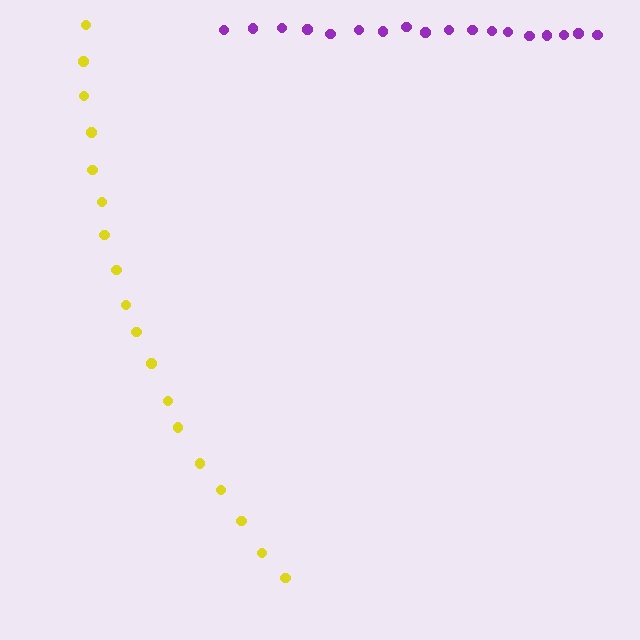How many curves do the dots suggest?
There are 2 distinct paths.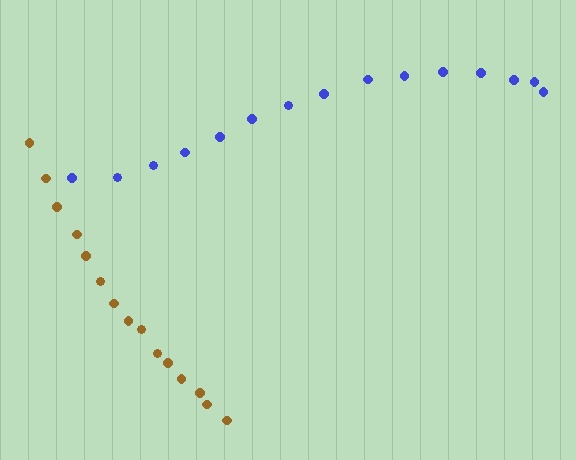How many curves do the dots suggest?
There are 2 distinct paths.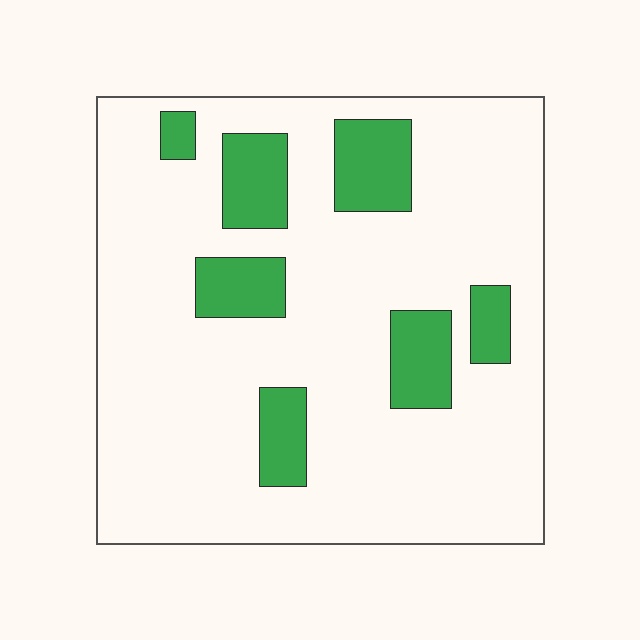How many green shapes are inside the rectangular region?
7.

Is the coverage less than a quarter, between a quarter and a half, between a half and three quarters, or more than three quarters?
Less than a quarter.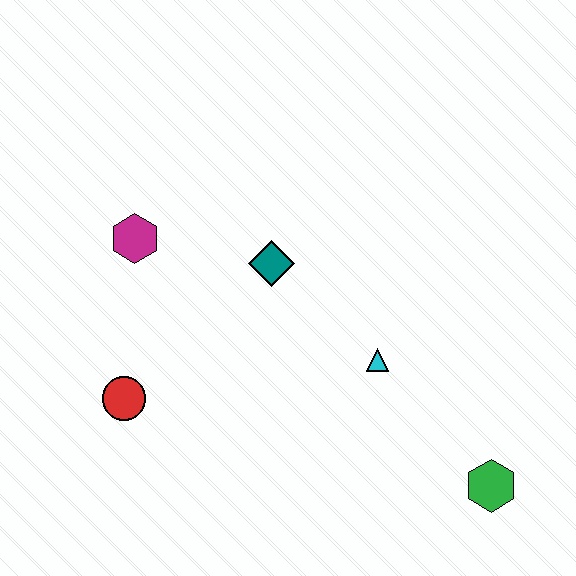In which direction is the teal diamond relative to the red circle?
The teal diamond is to the right of the red circle.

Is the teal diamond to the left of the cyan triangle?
Yes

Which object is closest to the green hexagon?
The cyan triangle is closest to the green hexagon.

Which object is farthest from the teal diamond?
The green hexagon is farthest from the teal diamond.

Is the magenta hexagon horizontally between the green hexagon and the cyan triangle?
No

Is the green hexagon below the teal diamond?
Yes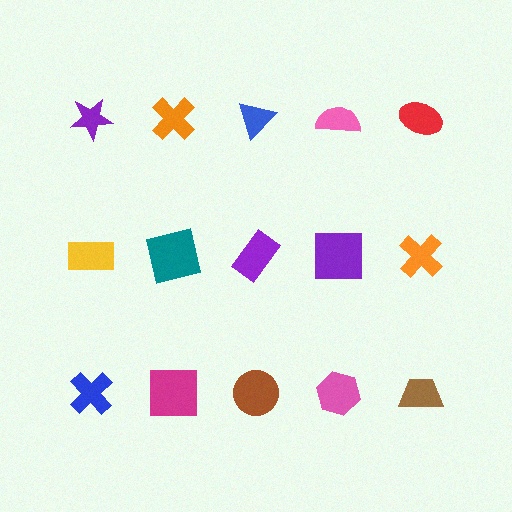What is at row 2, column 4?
A purple square.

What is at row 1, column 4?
A pink semicircle.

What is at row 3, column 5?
A brown trapezoid.